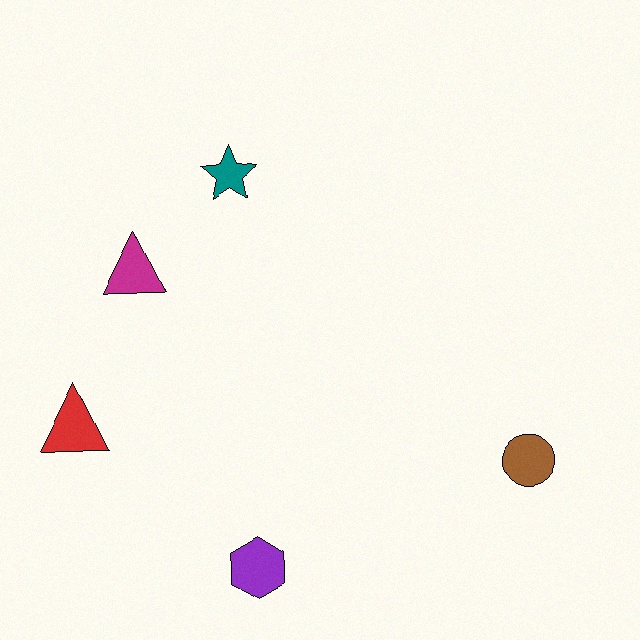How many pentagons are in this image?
There are no pentagons.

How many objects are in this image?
There are 5 objects.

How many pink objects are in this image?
There are no pink objects.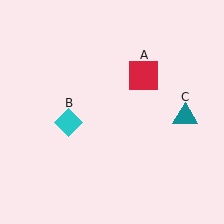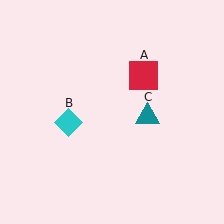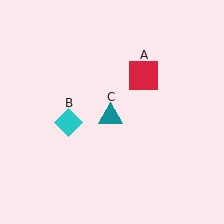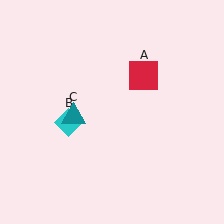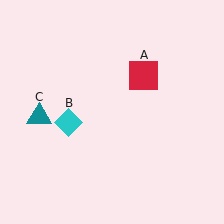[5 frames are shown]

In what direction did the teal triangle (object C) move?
The teal triangle (object C) moved left.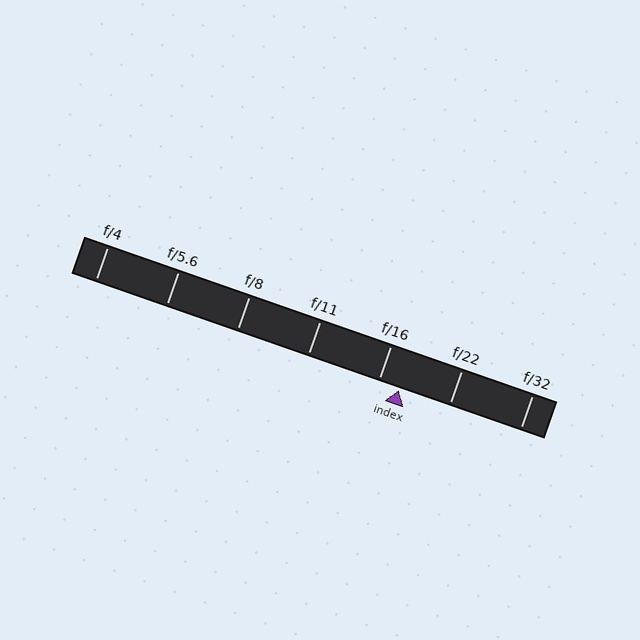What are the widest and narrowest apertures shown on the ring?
The widest aperture shown is f/4 and the narrowest is f/32.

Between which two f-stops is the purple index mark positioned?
The index mark is between f/16 and f/22.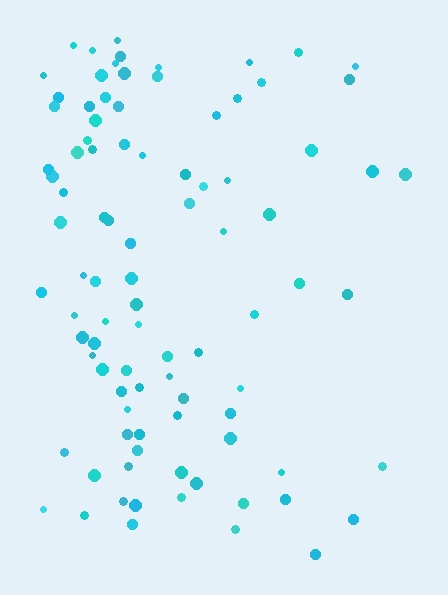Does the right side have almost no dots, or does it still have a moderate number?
Still a moderate number, just noticeably fewer than the left.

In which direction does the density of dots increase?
From right to left, with the left side densest.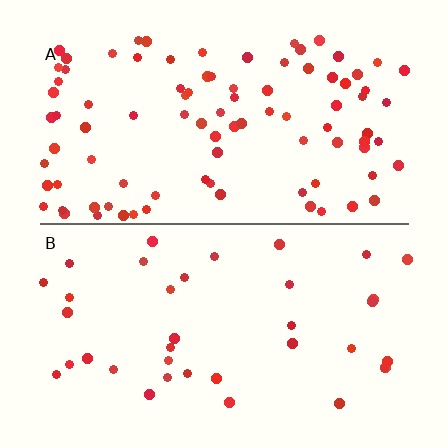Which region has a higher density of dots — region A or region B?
A (the top).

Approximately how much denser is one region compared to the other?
Approximately 2.5× — region A over region B.